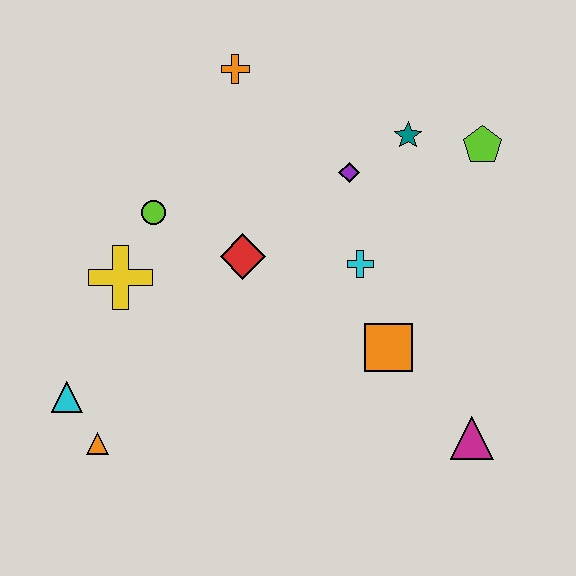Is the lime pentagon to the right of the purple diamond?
Yes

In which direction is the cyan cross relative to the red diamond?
The cyan cross is to the right of the red diamond.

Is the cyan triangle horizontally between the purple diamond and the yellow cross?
No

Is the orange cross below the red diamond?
No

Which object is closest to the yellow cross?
The lime circle is closest to the yellow cross.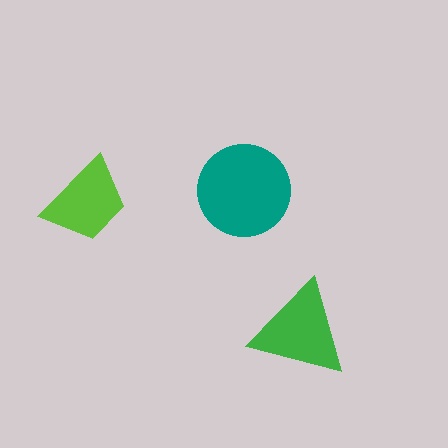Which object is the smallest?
The lime trapezoid.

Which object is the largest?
The teal circle.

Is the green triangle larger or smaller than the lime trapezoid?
Larger.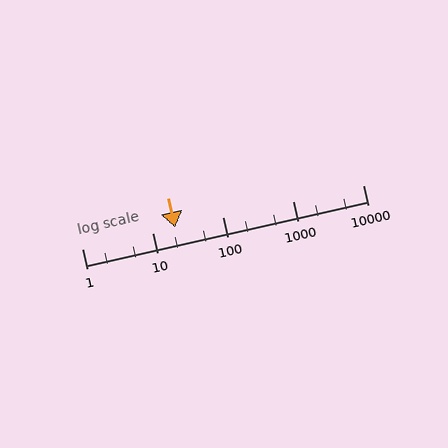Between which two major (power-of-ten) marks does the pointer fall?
The pointer is between 10 and 100.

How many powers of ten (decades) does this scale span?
The scale spans 4 decades, from 1 to 10000.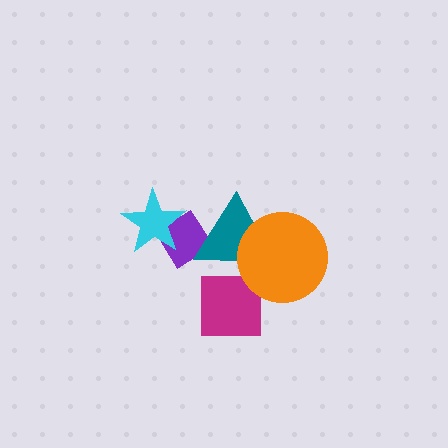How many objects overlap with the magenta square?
1 object overlaps with the magenta square.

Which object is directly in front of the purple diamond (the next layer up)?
The cyan star is directly in front of the purple diamond.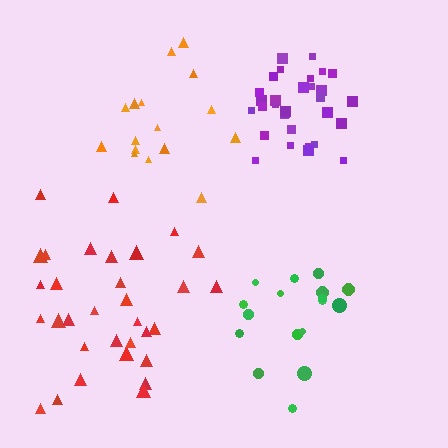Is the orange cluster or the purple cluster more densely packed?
Purple.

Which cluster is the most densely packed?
Purple.